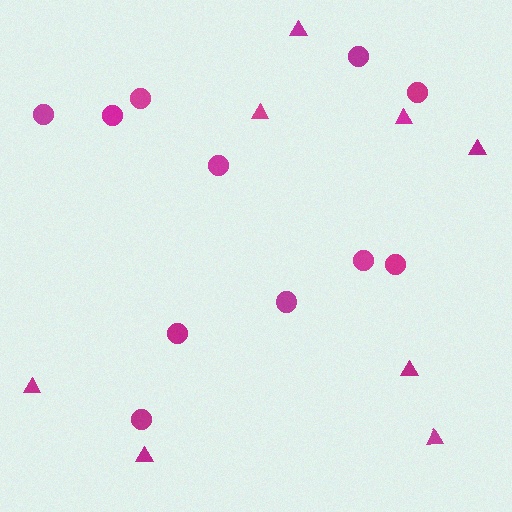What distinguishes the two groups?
There are 2 groups: one group of circles (11) and one group of triangles (8).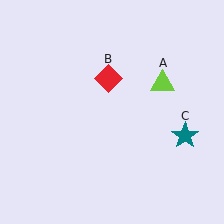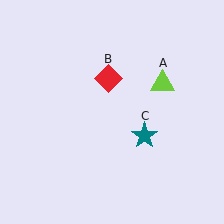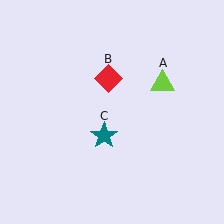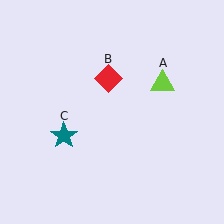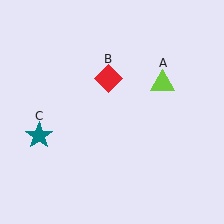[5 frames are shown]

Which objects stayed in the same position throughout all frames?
Lime triangle (object A) and red diamond (object B) remained stationary.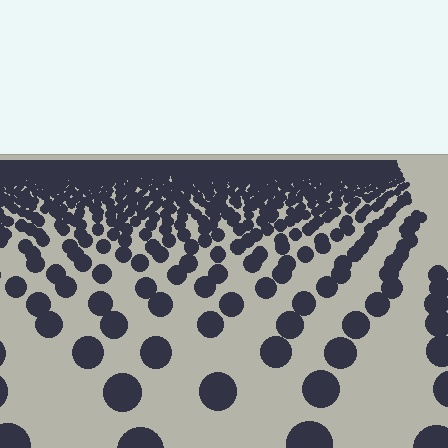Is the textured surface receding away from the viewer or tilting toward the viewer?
The surface is receding away from the viewer. Texture elements get smaller and denser toward the top.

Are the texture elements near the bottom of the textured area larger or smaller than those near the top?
Larger. Near the bottom, elements are closer to the viewer and appear at a bigger on-screen size.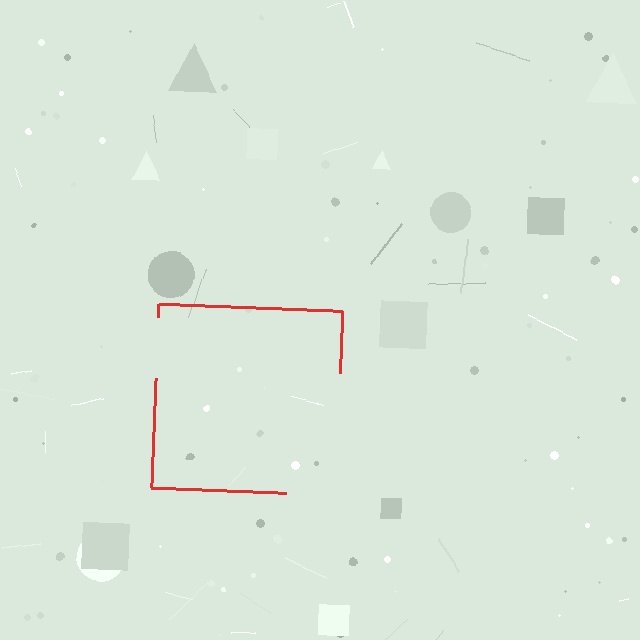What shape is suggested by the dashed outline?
The dashed outline suggests a square.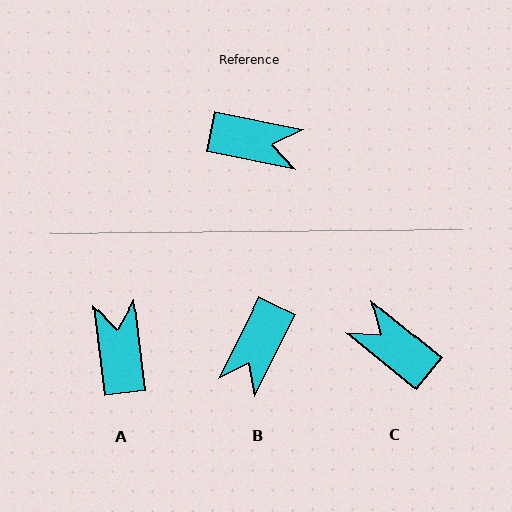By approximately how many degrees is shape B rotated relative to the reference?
Approximately 105 degrees clockwise.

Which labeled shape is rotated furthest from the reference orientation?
C, about 152 degrees away.